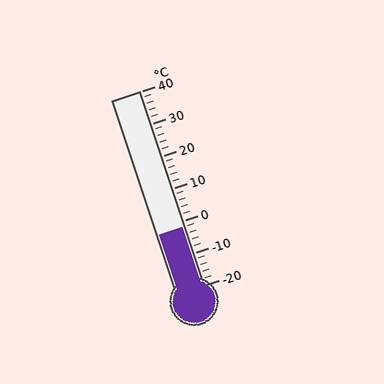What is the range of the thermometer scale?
The thermometer scale ranges from -20°C to 40°C.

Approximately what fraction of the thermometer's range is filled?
The thermometer is filled to approximately 30% of its range.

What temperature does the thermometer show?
The thermometer shows approximately -2°C.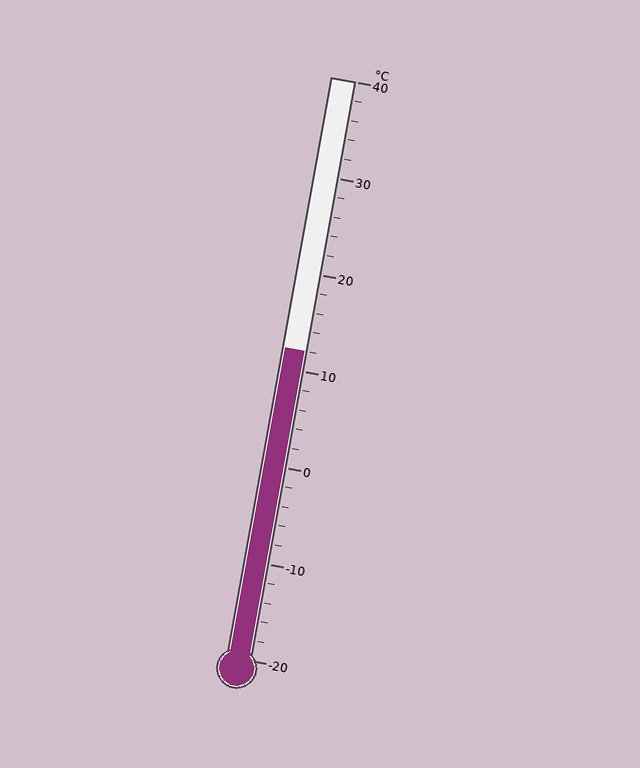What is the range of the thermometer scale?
The thermometer scale ranges from -20°C to 40°C.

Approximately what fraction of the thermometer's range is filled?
The thermometer is filled to approximately 55% of its range.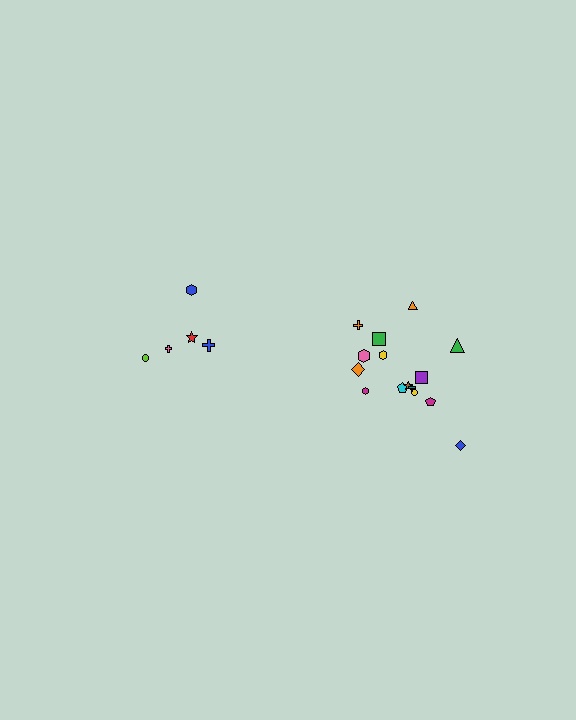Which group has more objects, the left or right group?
The right group.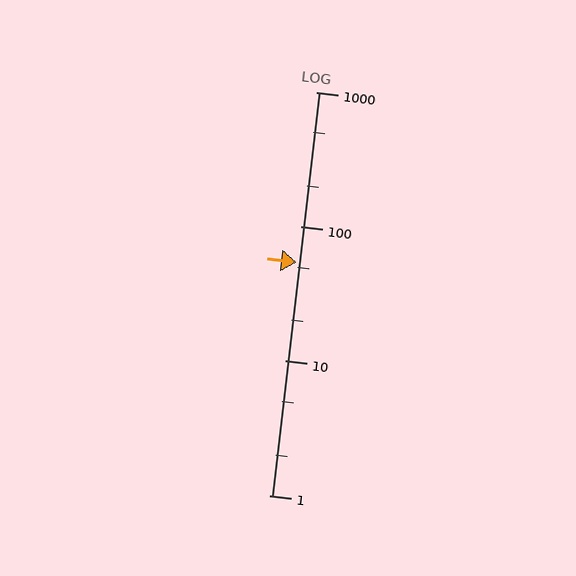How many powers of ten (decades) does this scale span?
The scale spans 3 decades, from 1 to 1000.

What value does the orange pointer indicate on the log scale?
The pointer indicates approximately 54.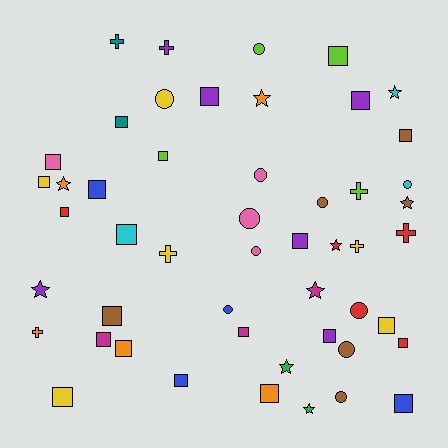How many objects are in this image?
There are 50 objects.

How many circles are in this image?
There are 11 circles.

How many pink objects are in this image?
There are 4 pink objects.